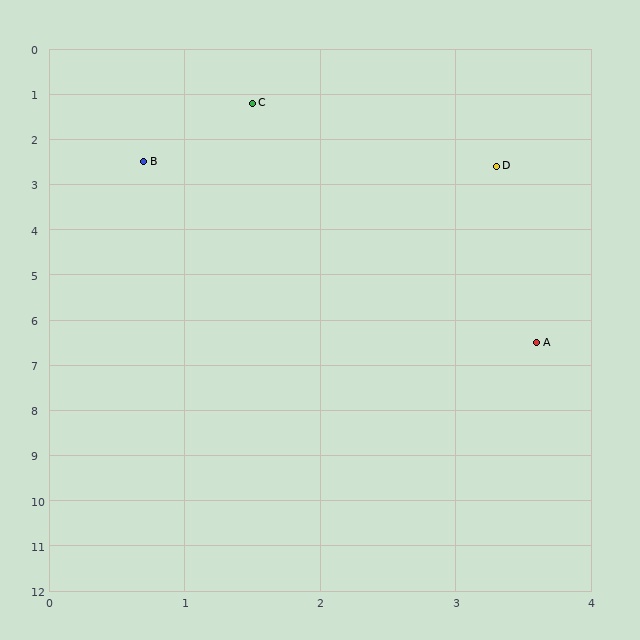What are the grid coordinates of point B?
Point B is at approximately (0.7, 2.5).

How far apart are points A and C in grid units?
Points A and C are about 5.7 grid units apart.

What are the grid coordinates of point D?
Point D is at approximately (3.3, 2.6).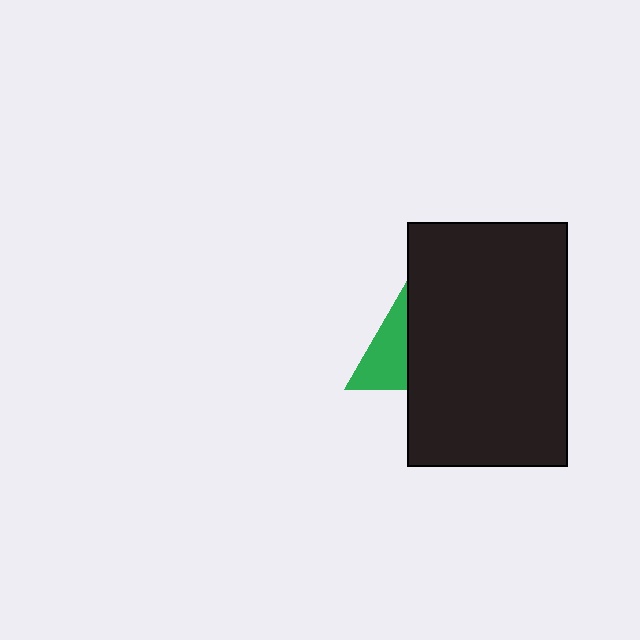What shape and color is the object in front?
The object in front is a black rectangle.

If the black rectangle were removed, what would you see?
You would see the complete green triangle.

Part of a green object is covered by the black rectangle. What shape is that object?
It is a triangle.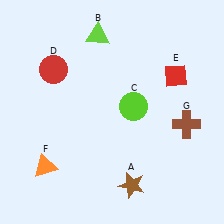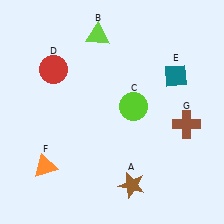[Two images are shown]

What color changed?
The diamond (E) changed from red in Image 1 to teal in Image 2.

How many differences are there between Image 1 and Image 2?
There is 1 difference between the two images.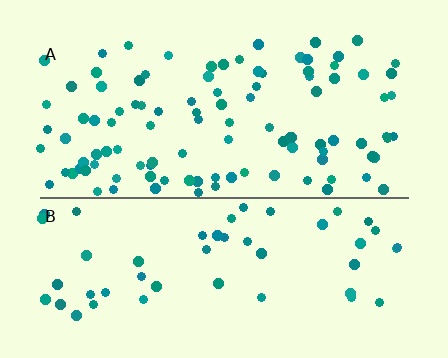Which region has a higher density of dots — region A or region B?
A (the top).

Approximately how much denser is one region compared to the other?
Approximately 2.1× — region A over region B.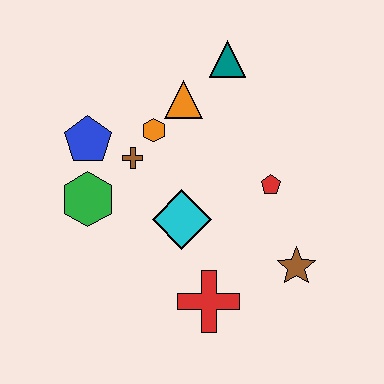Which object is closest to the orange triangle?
The orange hexagon is closest to the orange triangle.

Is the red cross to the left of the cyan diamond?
No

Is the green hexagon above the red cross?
Yes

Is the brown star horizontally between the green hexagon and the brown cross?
No